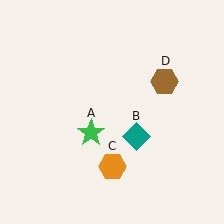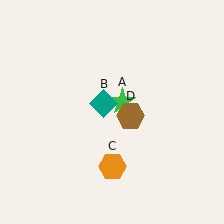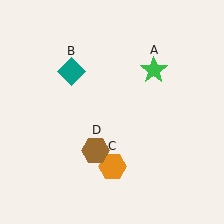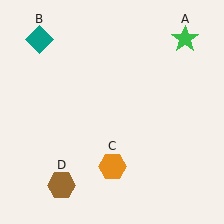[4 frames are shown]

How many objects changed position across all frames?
3 objects changed position: green star (object A), teal diamond (object B), brown hexagon (object D).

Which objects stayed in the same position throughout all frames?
Orange hexagon (object C) remained stationary.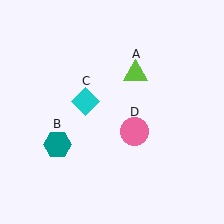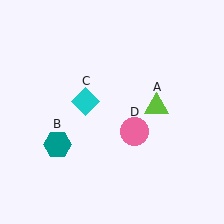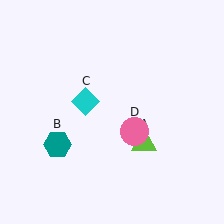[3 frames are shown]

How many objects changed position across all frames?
1 object changed position: lime triangle (object A).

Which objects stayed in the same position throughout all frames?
Teal hexagon (object B) and cyan diamond (object C) and pink circle (object D) remained stationary.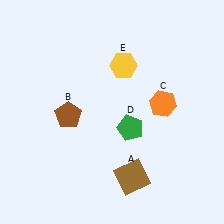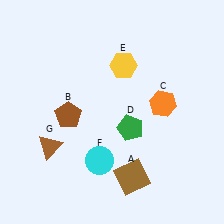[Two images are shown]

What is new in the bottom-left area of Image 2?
A cyan circle (F) was added in the bottom-left area of Image 2.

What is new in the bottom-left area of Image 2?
A brown triangle (G) was added in the bottom-left area of Image 2.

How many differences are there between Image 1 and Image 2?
There are 2 differences between the two images.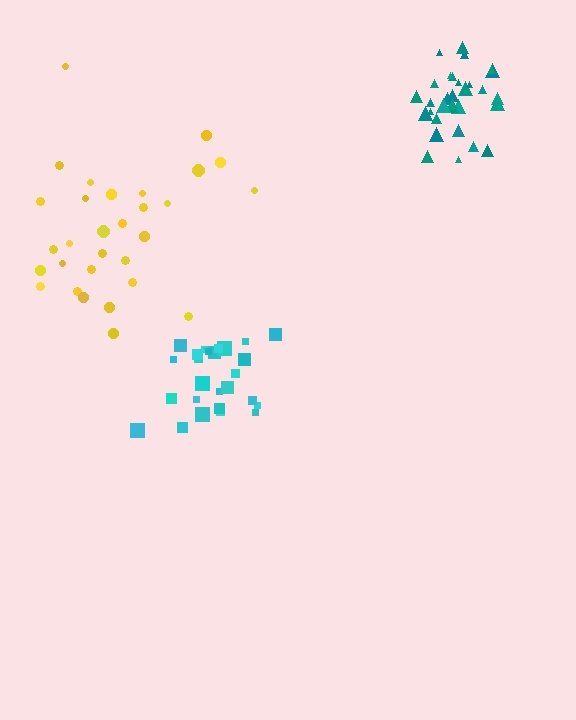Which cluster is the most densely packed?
Teal.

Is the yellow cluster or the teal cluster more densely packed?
Teal.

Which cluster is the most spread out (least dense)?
Yellow.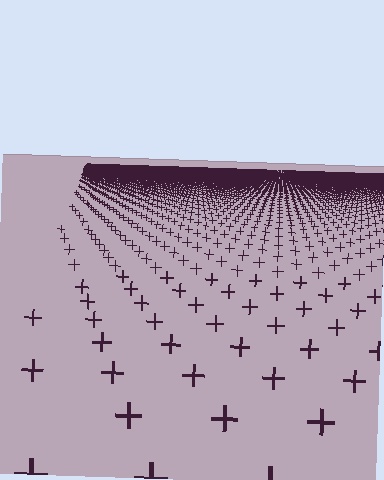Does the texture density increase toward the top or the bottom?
Density increases toward the top.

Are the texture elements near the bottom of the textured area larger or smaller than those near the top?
Larger. Near the bottom, elements are closer to the viewer and appear at a bigger on-screen size.